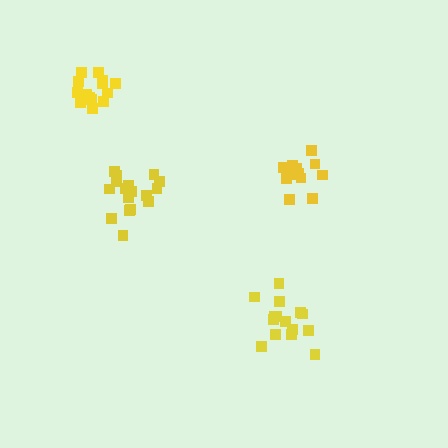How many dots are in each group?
Group 1: 12 dots, Group 2: 14 dots, Group 3: 15 dots, Group 4: 17 dots (58 total).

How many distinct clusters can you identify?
There are 4 distinct clusters.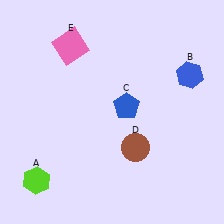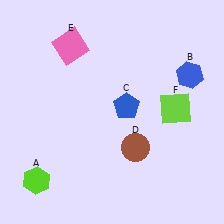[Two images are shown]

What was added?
A lime square (F) was added in Image 2.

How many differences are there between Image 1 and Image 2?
There is 1 difference between the two images.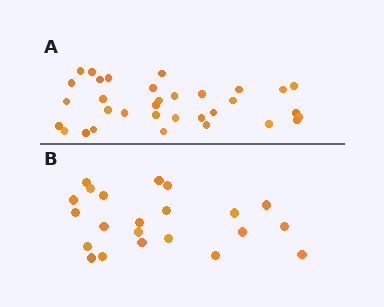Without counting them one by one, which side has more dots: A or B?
Region A (the top region) has more dots.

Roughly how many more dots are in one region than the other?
Region A has roughly 12 or so more dots than region B.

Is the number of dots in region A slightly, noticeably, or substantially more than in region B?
Region A has substantially more. The ratio is roughly 1.5 to 1.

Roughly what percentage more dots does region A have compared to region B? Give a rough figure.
About 50% more.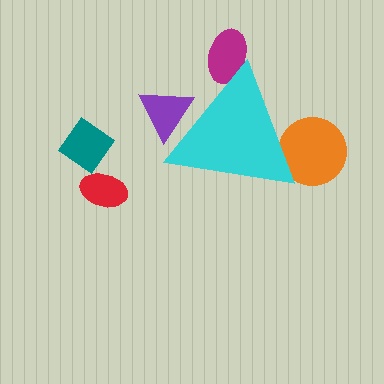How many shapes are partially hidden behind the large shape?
3 shapes are partially hidden.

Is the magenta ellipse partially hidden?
Yes, the magenta ellipse is partially hidden behind the cyan triangle.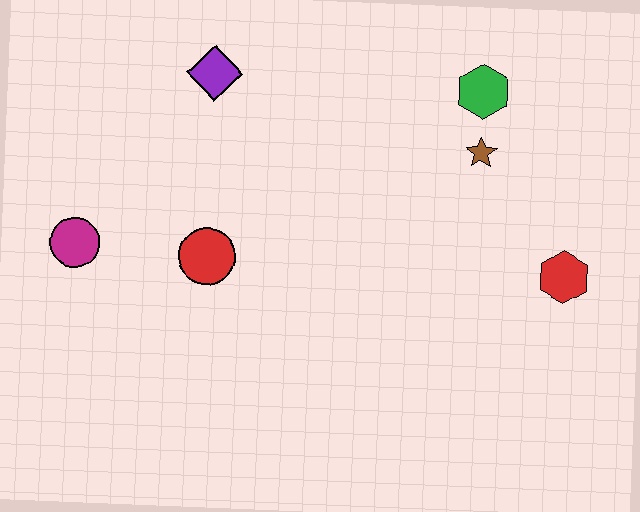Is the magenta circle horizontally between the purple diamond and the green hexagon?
No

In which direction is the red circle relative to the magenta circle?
The red circle is to the right of the magenta circle.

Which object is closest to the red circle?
The magenta circle is closest to the red circle.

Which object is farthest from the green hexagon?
The magenta circle is farthest from the green hexagon.